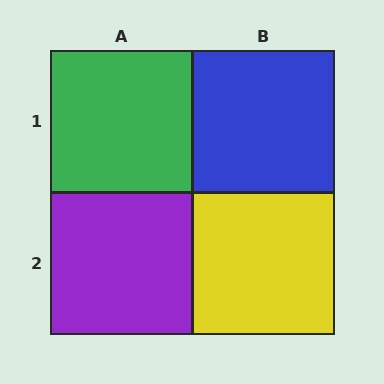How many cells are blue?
1 cell is blue.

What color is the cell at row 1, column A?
Green.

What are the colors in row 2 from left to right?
Purple, yellow.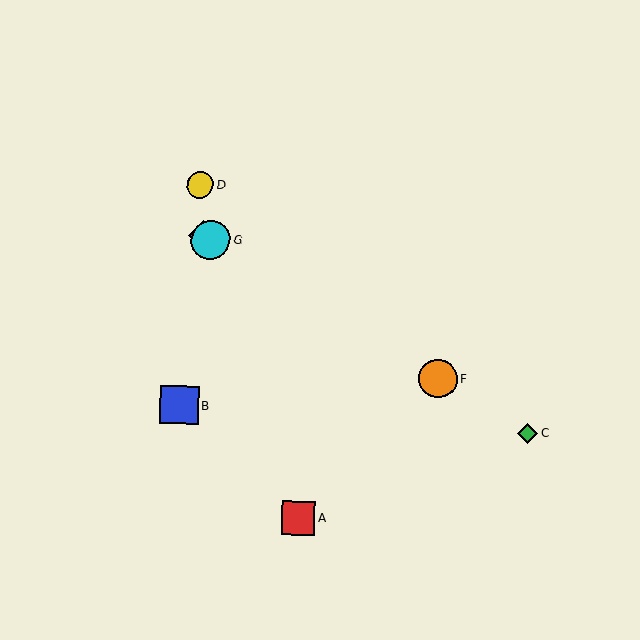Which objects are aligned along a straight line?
Objects C, E, F, G are aligned along a straight line.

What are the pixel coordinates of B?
Object B is at (179, 405).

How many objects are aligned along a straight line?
4 objects (C, E, F, G) are aligned along a straight line.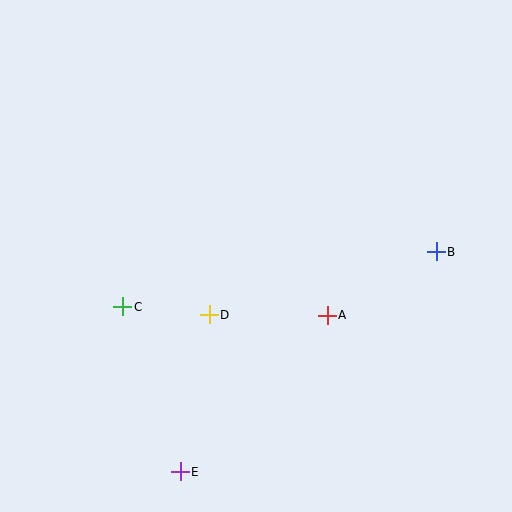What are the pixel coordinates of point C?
Point C is at (123, 307).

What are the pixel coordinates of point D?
Point D is at (209, 315).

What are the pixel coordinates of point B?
Point B is at (436, 252).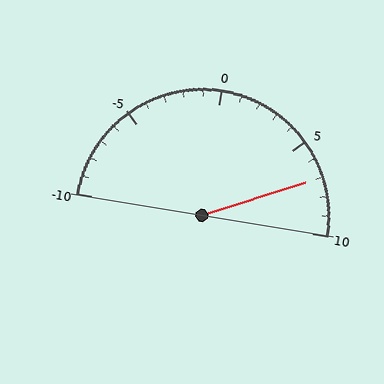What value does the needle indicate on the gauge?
The needle indicates approximately 7.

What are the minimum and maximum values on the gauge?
The gauge ranges from -10 to 10.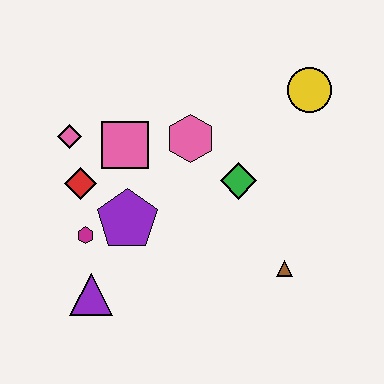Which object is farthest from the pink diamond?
The brown triangle is farthest from the pink diamond.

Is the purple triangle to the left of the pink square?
Yes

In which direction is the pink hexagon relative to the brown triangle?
The pink hexagon is above the brown triangle.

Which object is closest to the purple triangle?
The magenta hexagon is closest to the purple triangle.